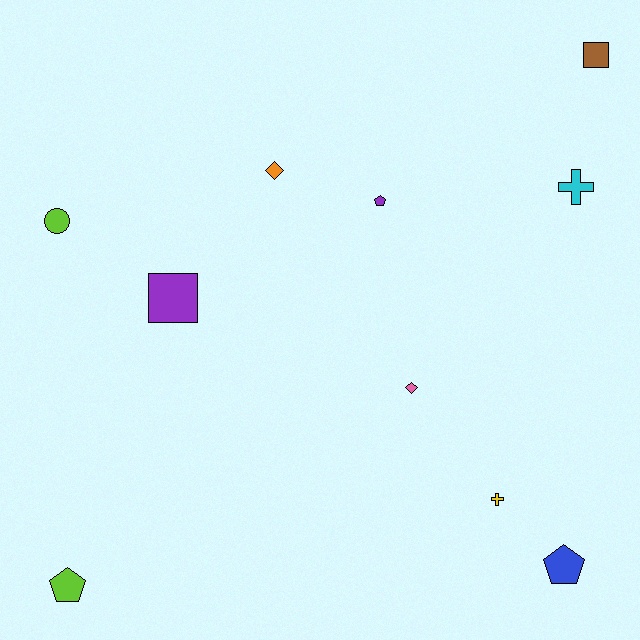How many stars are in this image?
There are no stars.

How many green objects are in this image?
There are no green objects.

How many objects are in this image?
There are 10 objects.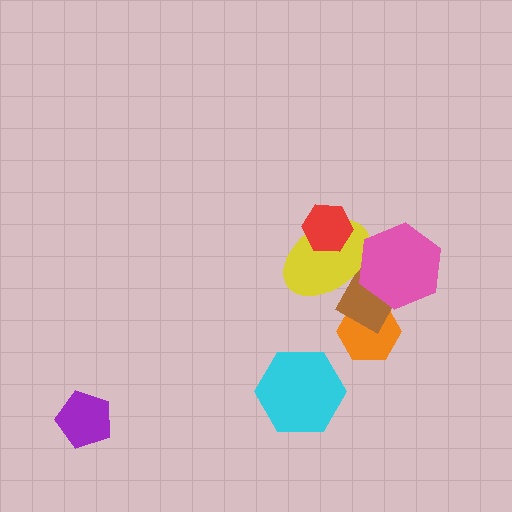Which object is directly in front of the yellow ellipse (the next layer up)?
The red hexagon is directly in front of the yellow ellipse.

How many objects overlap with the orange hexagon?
1 object overlaps with the orange hexagon.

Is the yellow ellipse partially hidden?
Yes, it is partially covered by another shape.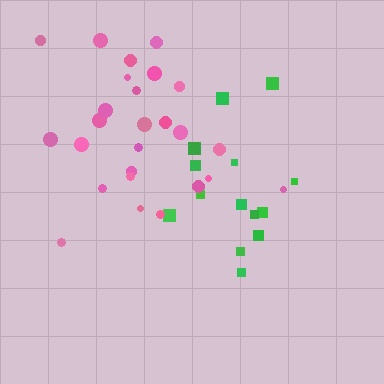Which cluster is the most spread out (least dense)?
Green.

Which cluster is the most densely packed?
Pink.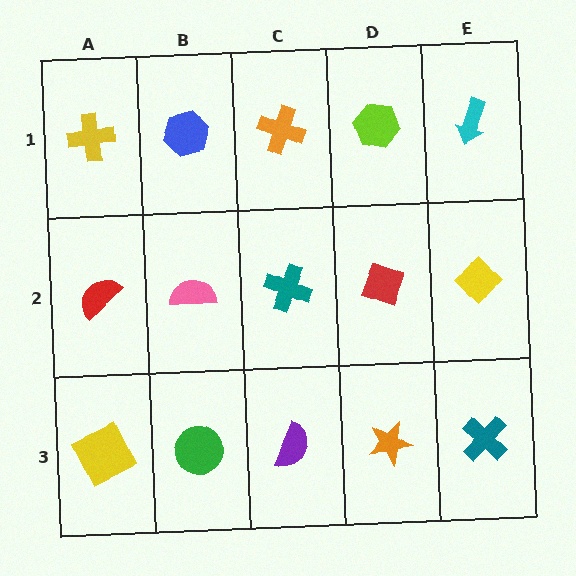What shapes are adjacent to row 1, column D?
A red diamond (row 2, column D), an orange cross (row 1, column C), a cyan arrow (row 1, column E).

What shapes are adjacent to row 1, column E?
A yellow diamond (row 2, column E), a lime hexagon (row 1, column D).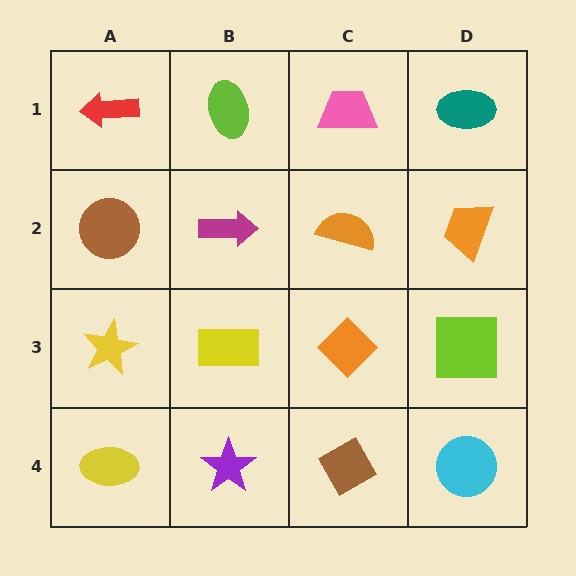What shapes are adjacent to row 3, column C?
An orange semicircle (row 2, column C), a brown diamond (row 4, column C), a yellow rectangle (row 3, column B), a lime square (row 3, column D).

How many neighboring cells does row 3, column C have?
4.